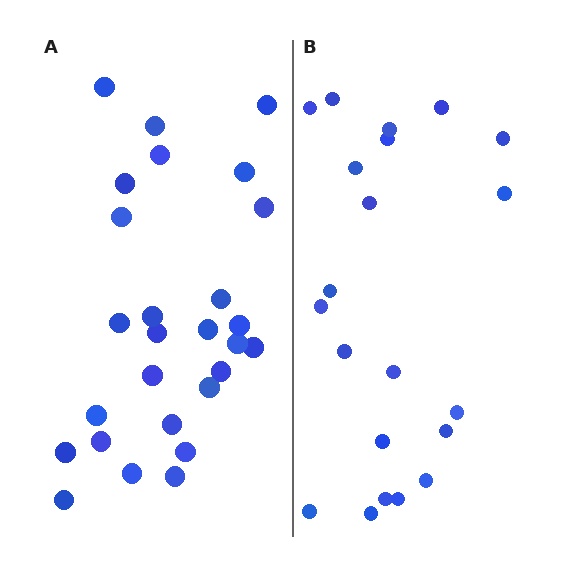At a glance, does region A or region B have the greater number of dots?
Region A (the left region) has more dots.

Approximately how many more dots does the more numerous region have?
Region A has about 6 more dots than region B.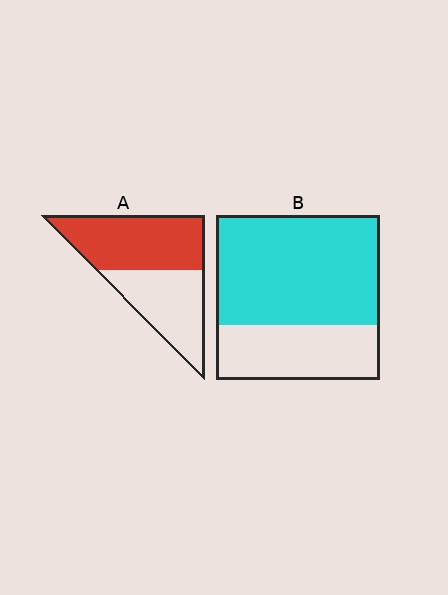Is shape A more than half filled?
Yes.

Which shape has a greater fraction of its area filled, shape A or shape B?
Shape B.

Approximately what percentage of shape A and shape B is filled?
A is approximately 55% and B is approximately 65%.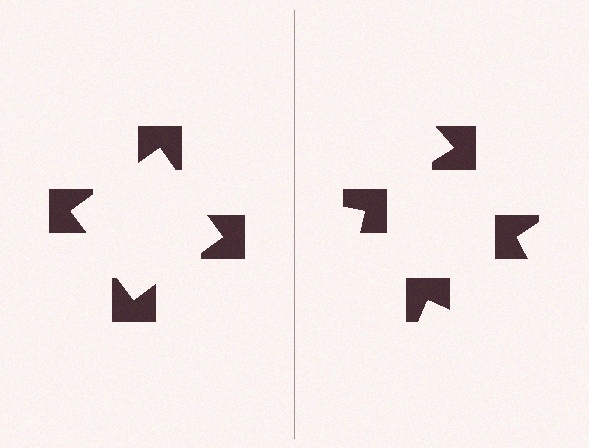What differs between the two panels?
The notched squares are positioned identically on both sides; only the wedge orientations differ. On the left they align to a square; on the right they are misaligned.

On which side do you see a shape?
An illusory square appears on the left side. On the right side the wedge cuts are rotated, so no coherent shape forms.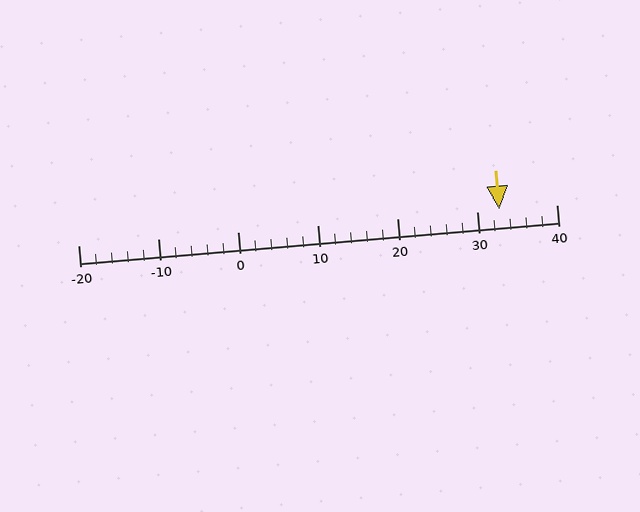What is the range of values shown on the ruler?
The ruler shows values from -20 to 40.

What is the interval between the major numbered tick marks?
The major tick marks are spaced 10 units apart.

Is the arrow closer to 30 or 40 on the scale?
The arrow is closer to 30.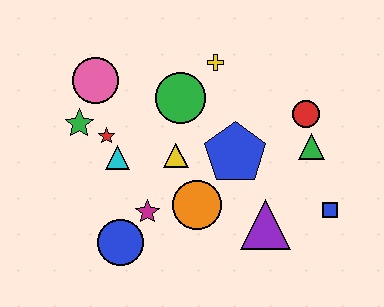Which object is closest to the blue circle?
The magenta star is closest to the blue circle.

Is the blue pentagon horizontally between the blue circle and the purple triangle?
Yes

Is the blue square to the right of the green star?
Yes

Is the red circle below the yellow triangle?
No